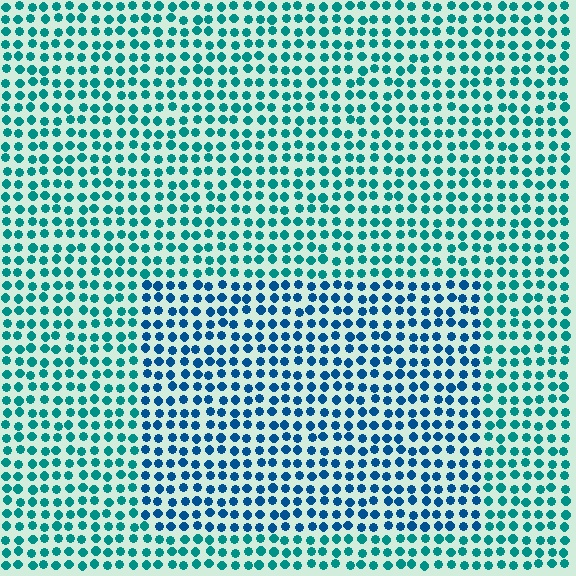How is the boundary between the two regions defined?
The boundary is defined purely by a slight shift in hue (about 31 degrees). Spacing, size, and orientation are identical on both sides.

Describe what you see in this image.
The image is filled with small teal elements in a uniform arrangement. A rectangle-shaped region is visible where the elements are tinted to a slightly different hue, forming a subtle color boundary.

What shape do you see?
I see a rectangle.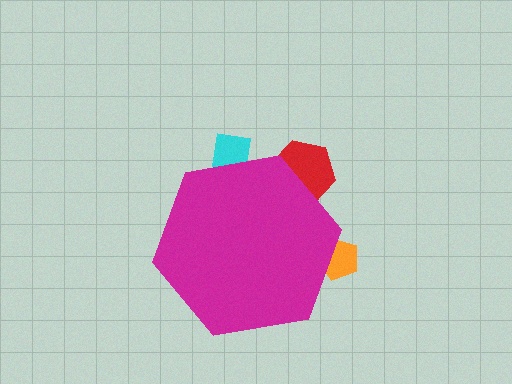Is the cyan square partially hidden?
Yes, the cyan square is partially hidden behind the magenta hexagon.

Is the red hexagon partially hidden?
Yes, the red hexagon is partially hidden behind the magenta hexagon.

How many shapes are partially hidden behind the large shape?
3 shapes are partially hidden.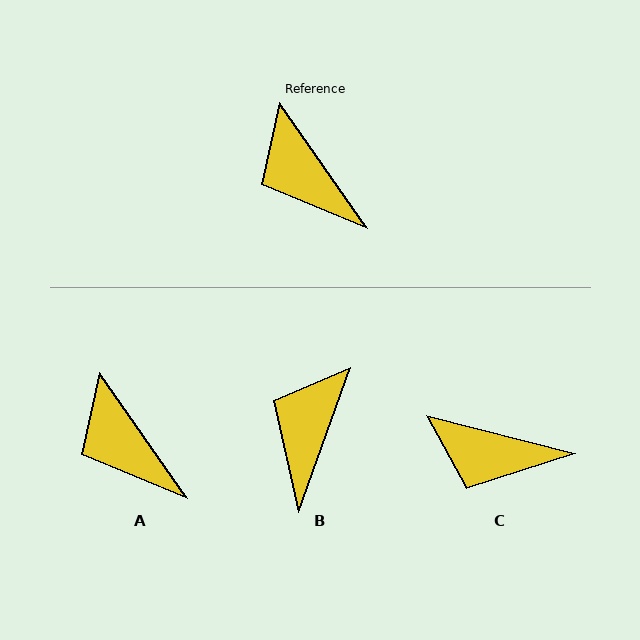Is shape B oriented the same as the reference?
No, it is off by about 55 degrees.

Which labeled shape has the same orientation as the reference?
A.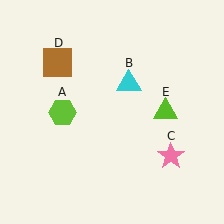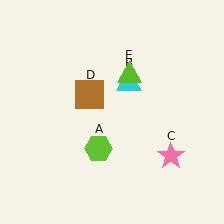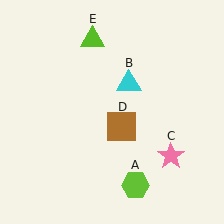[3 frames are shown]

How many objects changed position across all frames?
3 objects changed position: lime hexagon (object A), brown square (object D), lime triangle (object E).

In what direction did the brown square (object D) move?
The brown square (object D) moved down and to the right.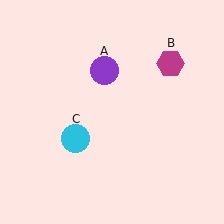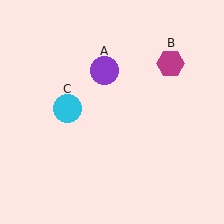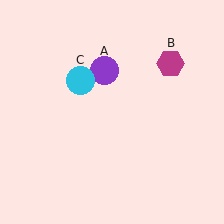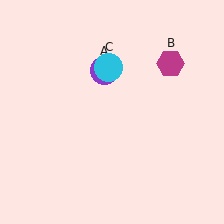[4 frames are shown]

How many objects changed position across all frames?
1 object changed position: cyan circle (object C).